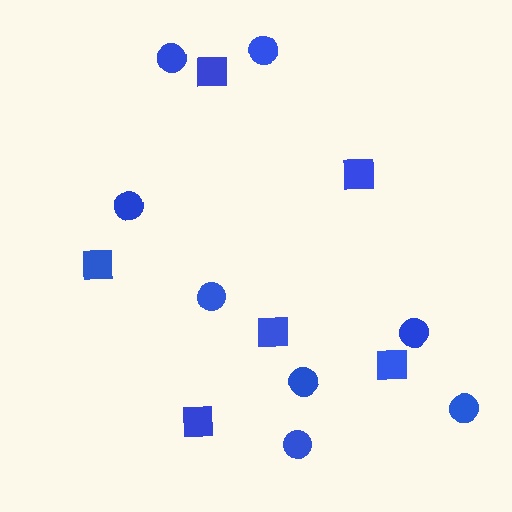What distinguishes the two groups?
There are 2 groups: one group of squares (6) and one group of circles (8).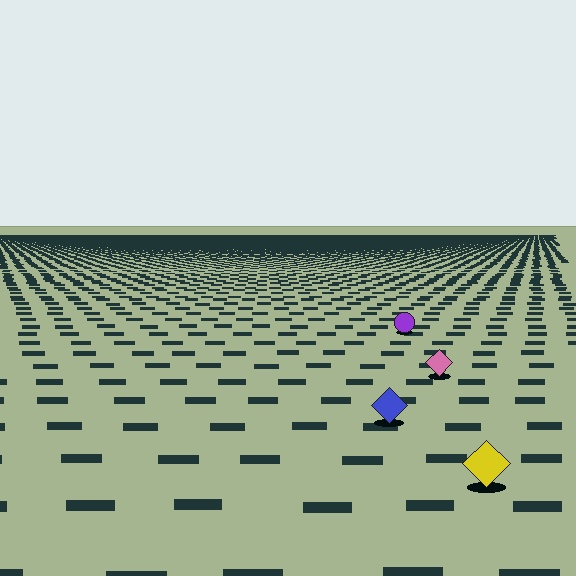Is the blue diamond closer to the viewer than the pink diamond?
Yes. The blue diamond is closer — you can tell from the texture gradient: the ground texture is coarser near it.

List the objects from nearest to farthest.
From nearest to farthest: the yellow diamond, the blue diamond, the pink diamond, the purple circle.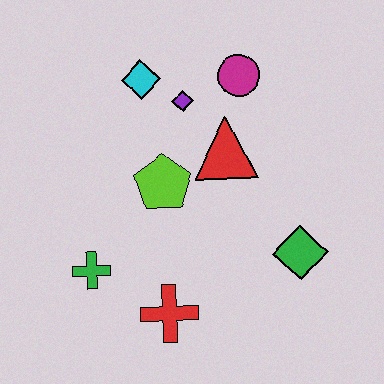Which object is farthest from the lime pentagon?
The green diamond is farthest from the lime pentagon.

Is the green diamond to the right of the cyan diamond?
Yes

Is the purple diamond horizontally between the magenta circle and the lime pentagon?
Yes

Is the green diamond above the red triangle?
No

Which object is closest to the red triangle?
The purple diamond is closest to the red triangle.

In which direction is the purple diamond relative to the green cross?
The purple diamond is above the green cross.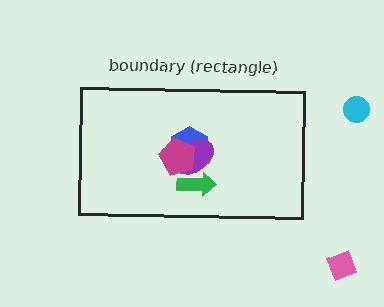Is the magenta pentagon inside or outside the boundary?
Inside.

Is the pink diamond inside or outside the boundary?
Outside.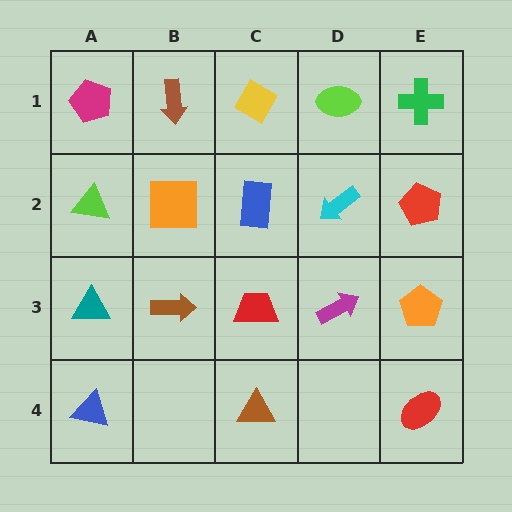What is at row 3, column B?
A brown arrow.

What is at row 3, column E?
An orange pentagon.